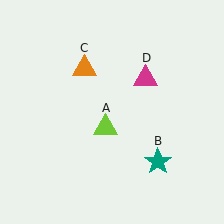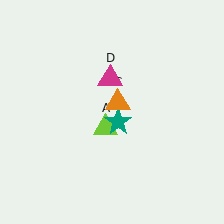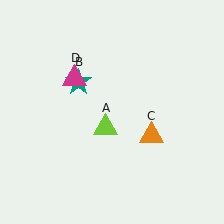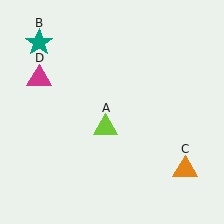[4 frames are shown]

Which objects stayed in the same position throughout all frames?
Lime triangle (object A) remained stationary.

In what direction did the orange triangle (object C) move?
The orange triangle (object C) moved down and to the right.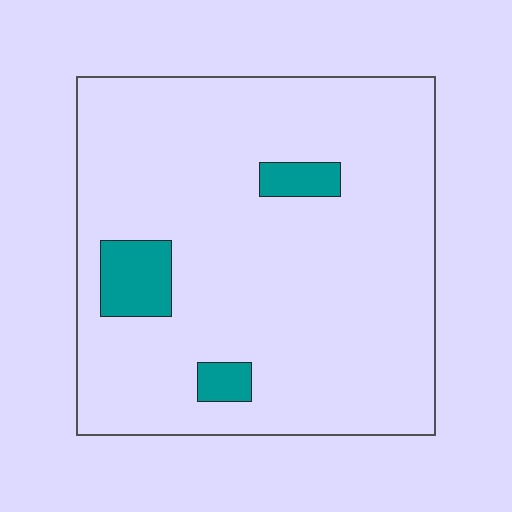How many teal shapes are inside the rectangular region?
3.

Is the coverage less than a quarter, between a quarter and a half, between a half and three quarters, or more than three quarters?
Less than a quarter.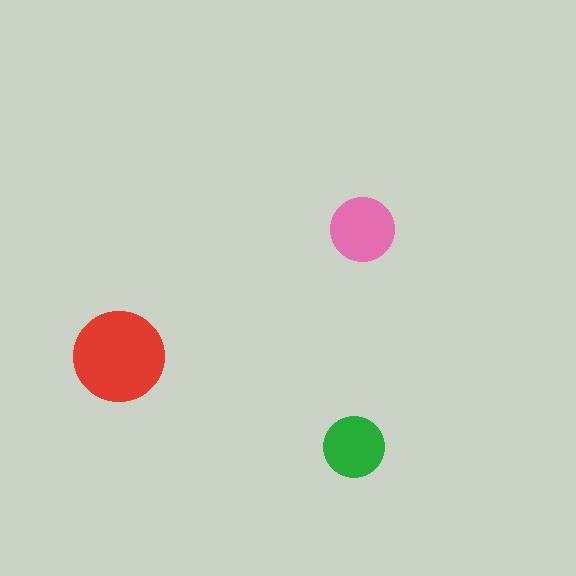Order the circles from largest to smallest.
the red one, the pink one, the green one.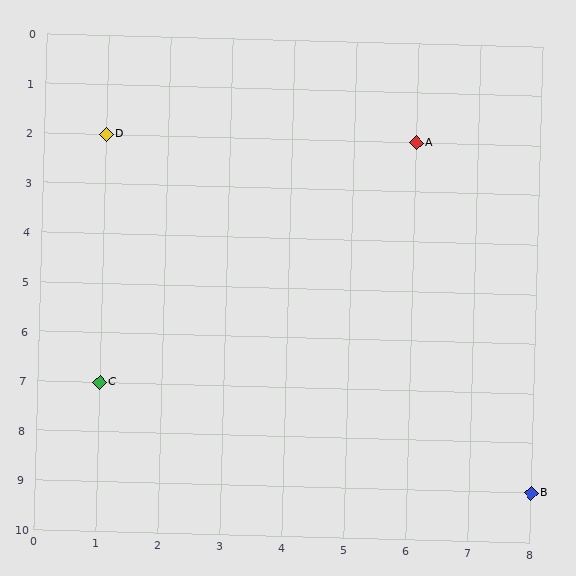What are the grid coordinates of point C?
Point C is at grid coordinates (1, 7).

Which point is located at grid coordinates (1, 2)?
Point D is at (1, 2).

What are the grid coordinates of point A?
Point A is at grid coordinates (6, 2).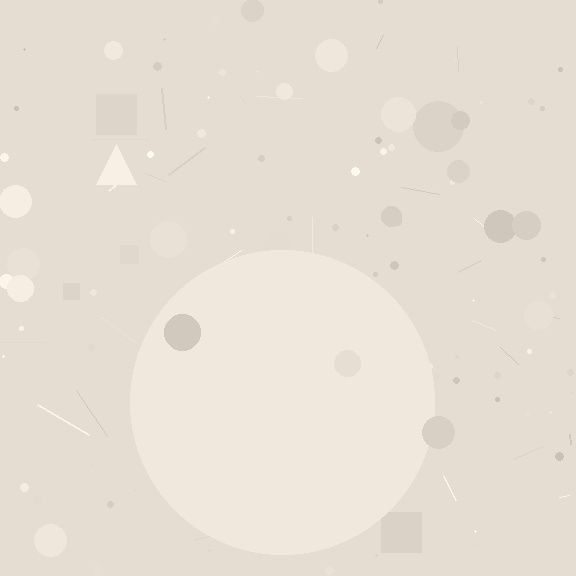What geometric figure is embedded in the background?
A circle is embedded in the background.